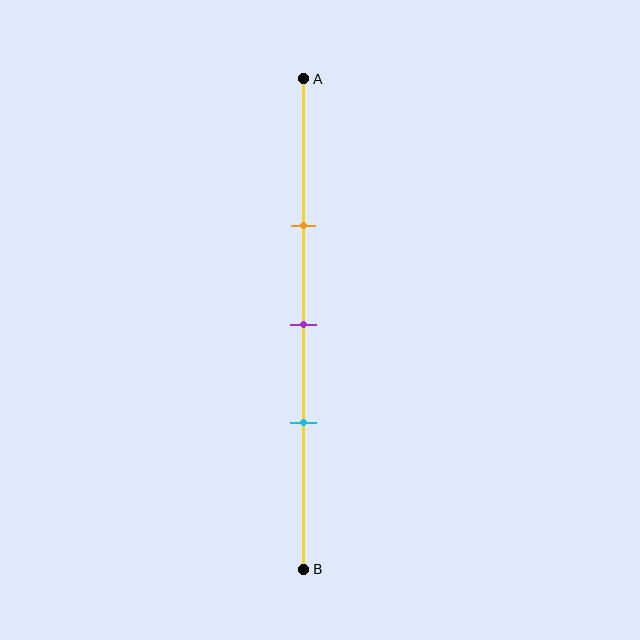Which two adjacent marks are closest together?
The purple and cyan marks are the closest adjacent pair.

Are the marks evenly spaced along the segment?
Yes, the marks are approximately evenly spaced.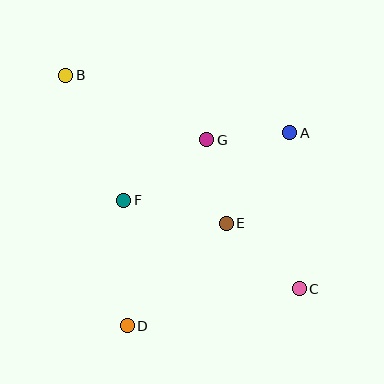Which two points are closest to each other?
Points A and G are closest to each other.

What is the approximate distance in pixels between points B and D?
The distance between B and D is approximately 258 pixels.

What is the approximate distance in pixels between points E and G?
The distance between E and G is approximately 86 pixels.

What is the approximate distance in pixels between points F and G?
The distance between F and G is approximately 103 pixels.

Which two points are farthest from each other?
Points B and C are farthest from each other.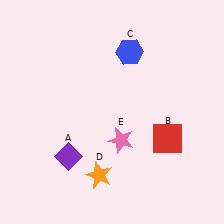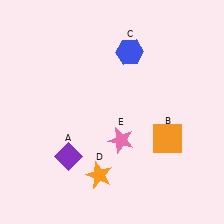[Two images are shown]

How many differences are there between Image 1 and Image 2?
There is 1 difference between the two images.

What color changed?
The square (B) changed from red in Image 1 to orange in Image 2.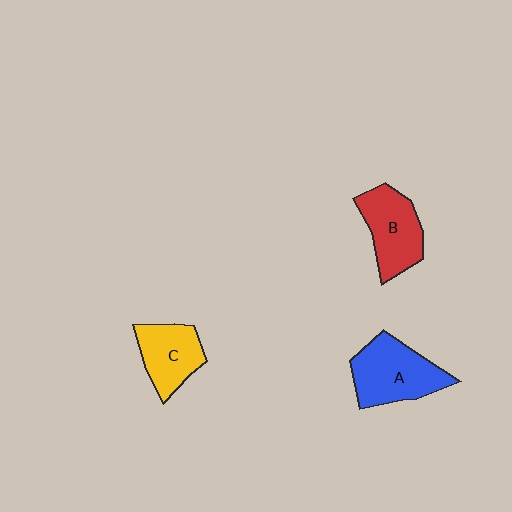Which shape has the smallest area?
Shape C (yellow).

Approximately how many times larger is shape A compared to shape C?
Approximately 1.4 times.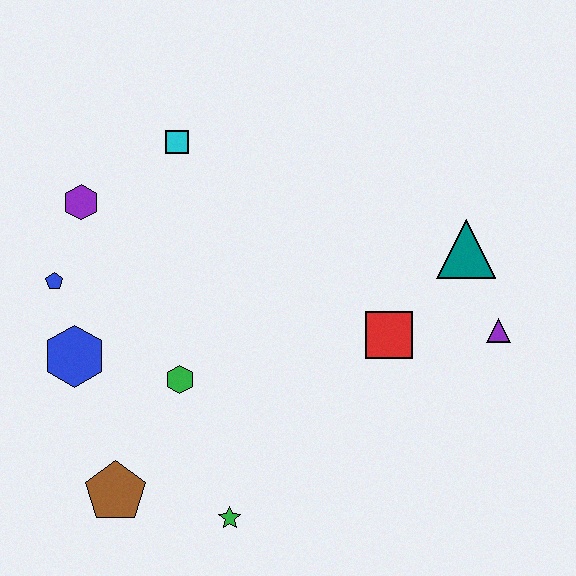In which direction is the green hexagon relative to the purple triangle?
The green hexagon is to the left of the purple triangle.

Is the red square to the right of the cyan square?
Yes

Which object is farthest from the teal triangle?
The brown pentagon is farthest from the teal triangle.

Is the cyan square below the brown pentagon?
No